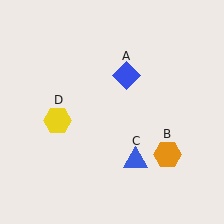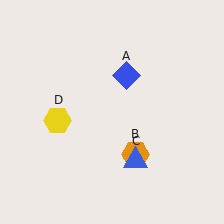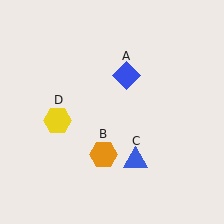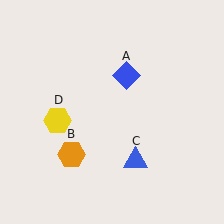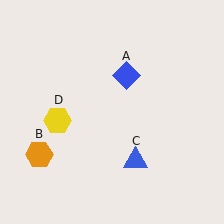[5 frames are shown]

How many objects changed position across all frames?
1 object changed position: orange hexagon (object B).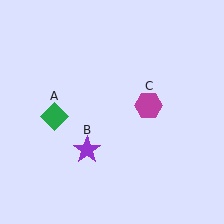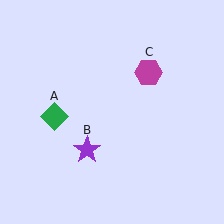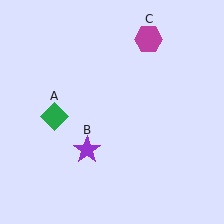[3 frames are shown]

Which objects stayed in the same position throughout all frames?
Green diamond (object A) and purple star (object B) remained stationary.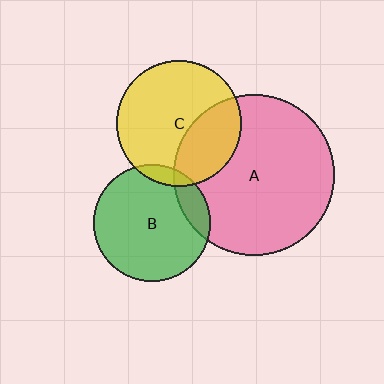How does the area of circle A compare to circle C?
Approximately 1.6 times.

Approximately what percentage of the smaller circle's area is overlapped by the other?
Approximately 5%.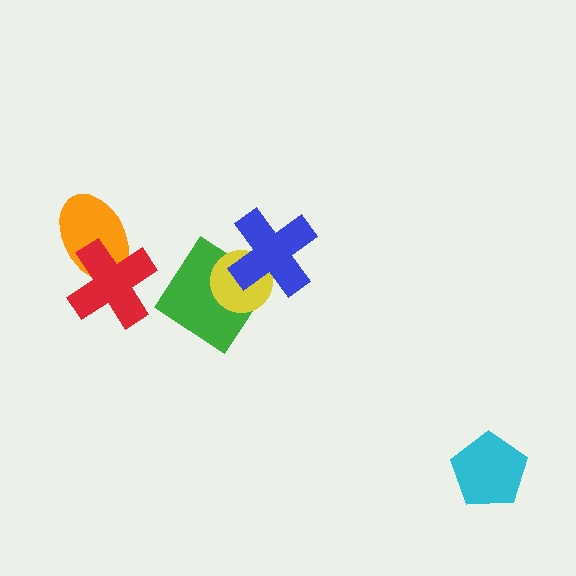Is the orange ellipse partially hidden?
Yes, it is partially covered by another shape.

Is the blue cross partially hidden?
No, no other shape covers it.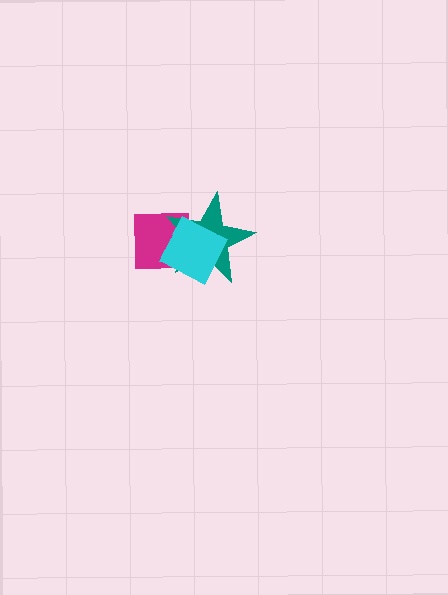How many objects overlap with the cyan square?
2 objects overlap with the cyan square.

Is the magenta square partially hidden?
Yes, it is partially covered by another shape.